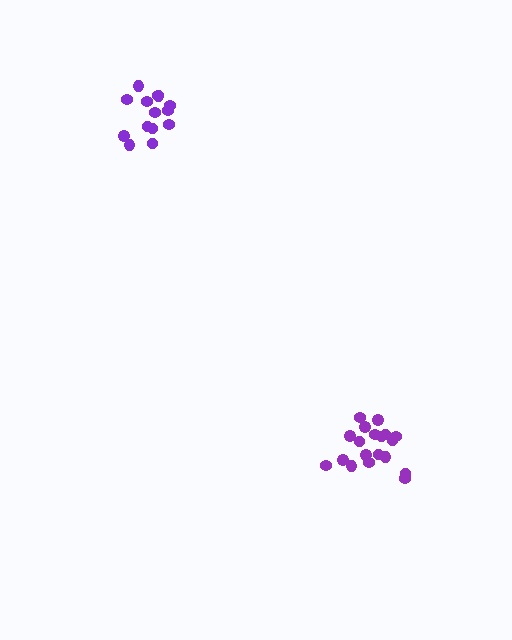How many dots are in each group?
Group 1: 19 dots, Group 2: 14 dots (33 total).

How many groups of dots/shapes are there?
There are 2 groups.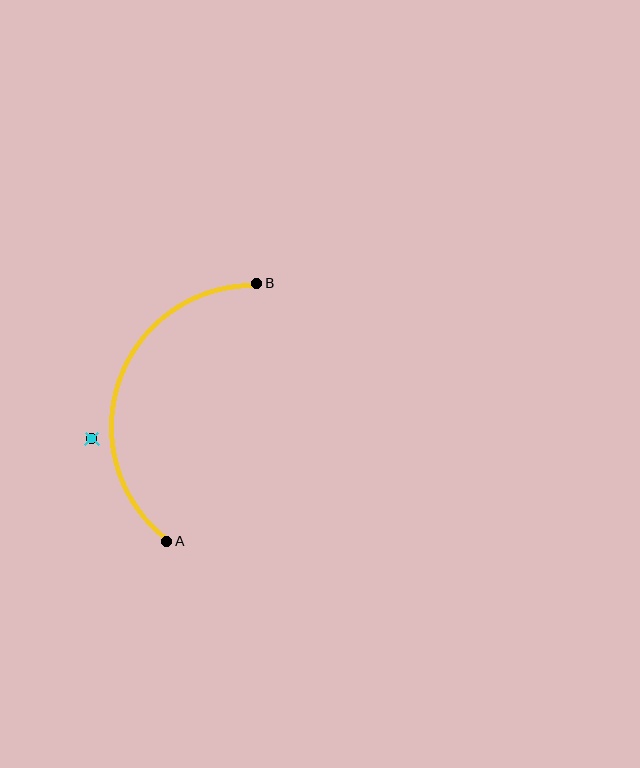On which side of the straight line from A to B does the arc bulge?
The arc bulges to the left of the straight line connecting A and B.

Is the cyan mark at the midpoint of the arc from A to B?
No — the cyan mark does not lie on the arc at all. It sits slightly outside the curve.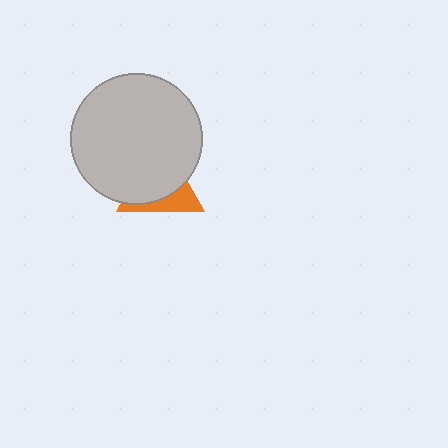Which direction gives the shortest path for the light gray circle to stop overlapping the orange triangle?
Moving up gives the shortest separation.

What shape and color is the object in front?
The object in front is a light gray circle.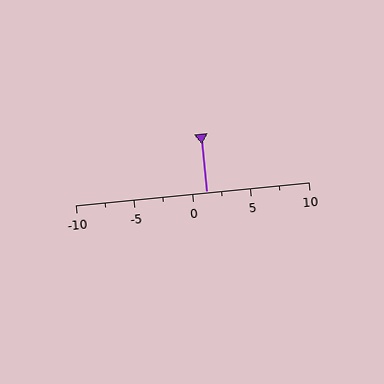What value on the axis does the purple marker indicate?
The marker indicates approximately 1.2.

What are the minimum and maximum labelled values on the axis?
The axis runs from -10 to 10.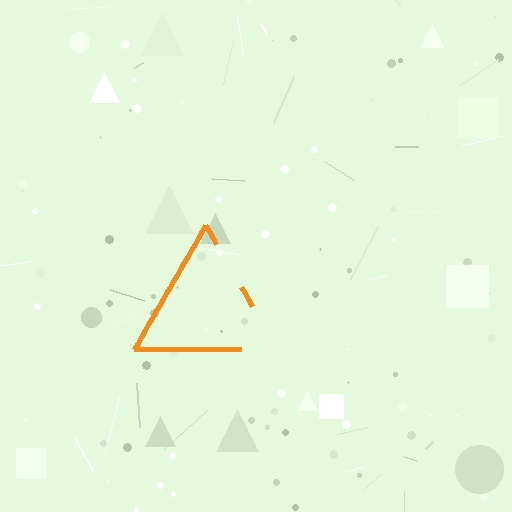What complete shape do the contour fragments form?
The contour fragments form a triangle.